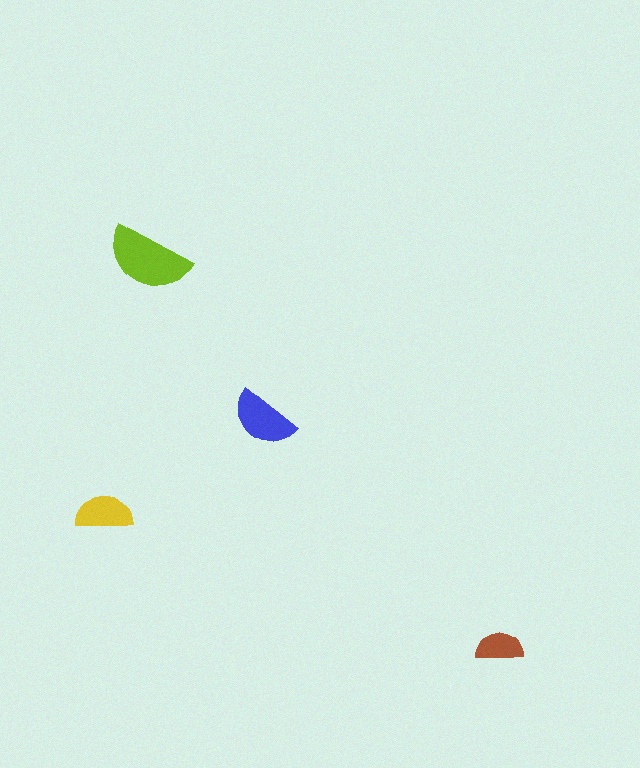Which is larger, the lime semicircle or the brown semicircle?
The lime one.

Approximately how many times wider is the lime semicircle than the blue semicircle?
About 1.5 times wider.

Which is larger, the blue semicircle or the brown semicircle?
The blue one.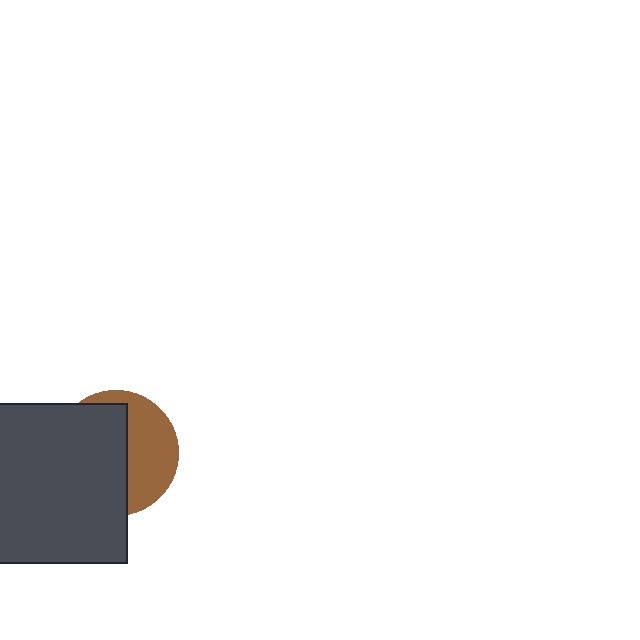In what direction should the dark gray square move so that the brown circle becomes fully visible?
The dark gray square should move left. That is the shortest direction to clear the overlap and leave the brown circle fully visible.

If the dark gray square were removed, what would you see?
You would see the complete brown circle.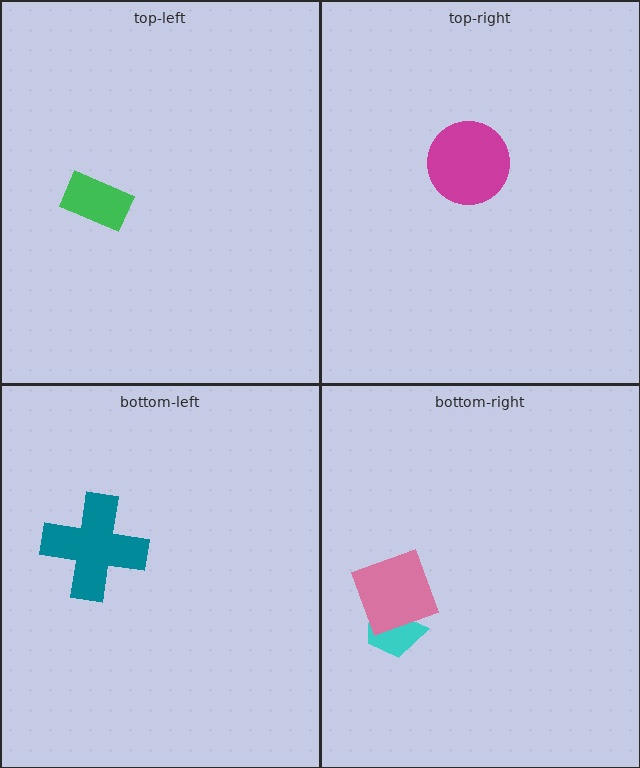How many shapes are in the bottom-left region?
1.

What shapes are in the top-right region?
The magenta circle.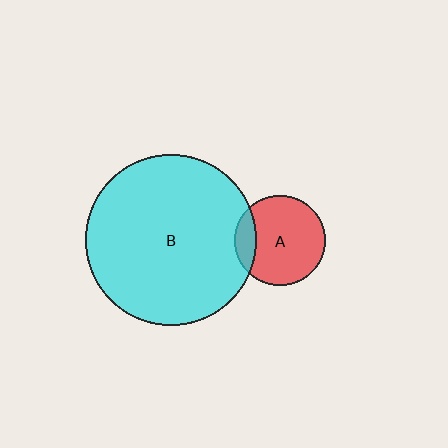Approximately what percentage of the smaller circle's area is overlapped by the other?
Approximately 15%.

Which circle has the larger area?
Circle B (cyan).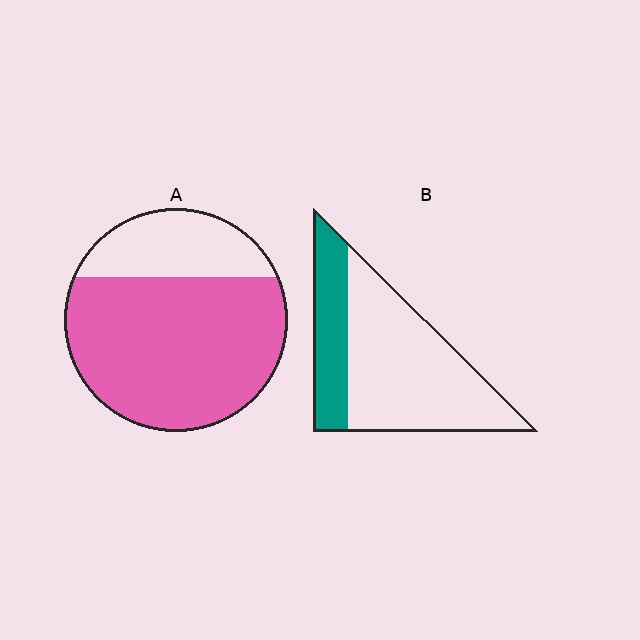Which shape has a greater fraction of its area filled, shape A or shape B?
Shape A.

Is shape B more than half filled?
No.